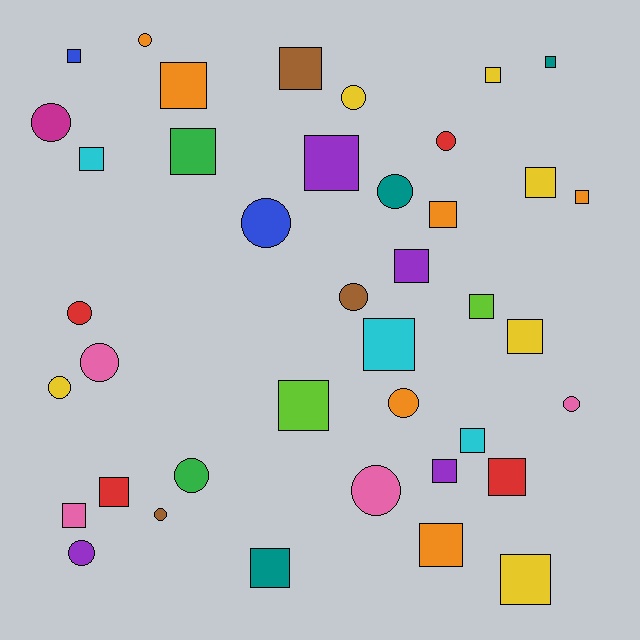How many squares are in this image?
There are 24 squares.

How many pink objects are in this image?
There are 4 pink objects.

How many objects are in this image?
There are 40 objects.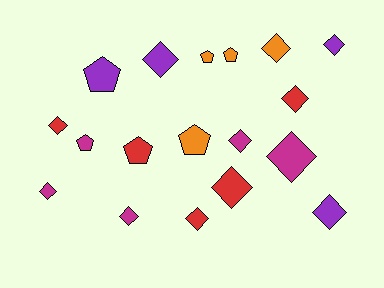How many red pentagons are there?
There is 1 red pentagon.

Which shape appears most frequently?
Diamond, with 12 objects.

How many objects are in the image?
There are 18 objects.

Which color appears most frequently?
Magenta, with 5 objects.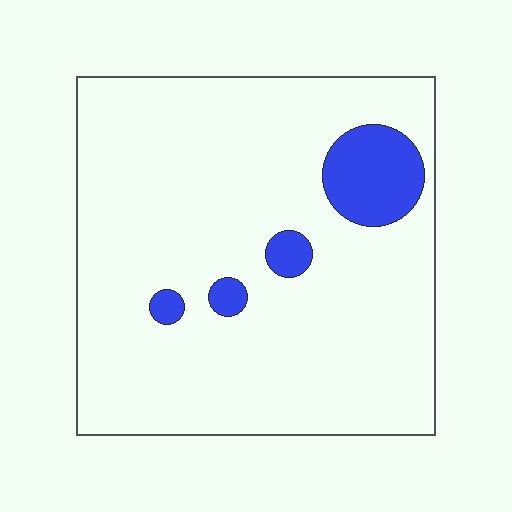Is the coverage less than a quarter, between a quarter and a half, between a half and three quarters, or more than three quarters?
Less than a quarter.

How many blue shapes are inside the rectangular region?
4.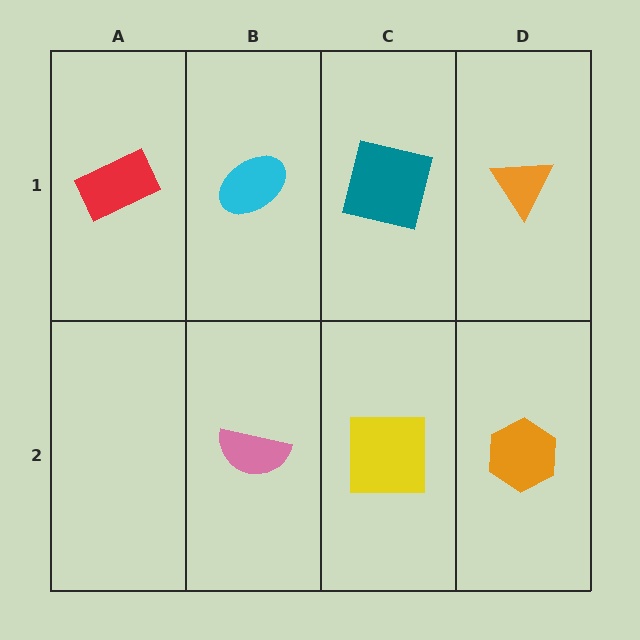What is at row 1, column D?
An orange triangle.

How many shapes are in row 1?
4 shapes.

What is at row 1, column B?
A cyan ellipse.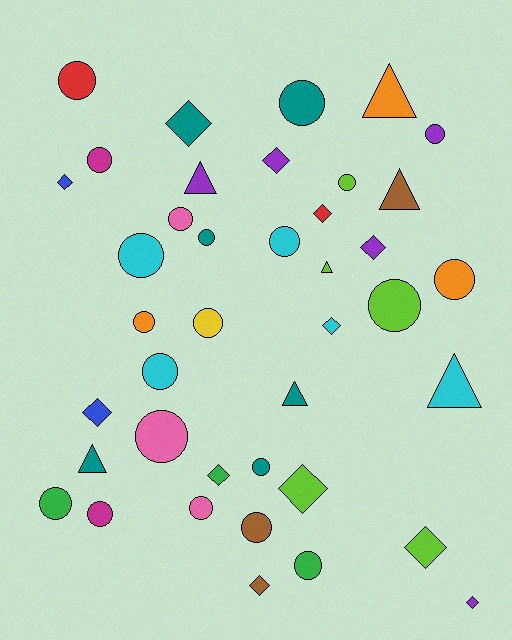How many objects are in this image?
There are 40 objects.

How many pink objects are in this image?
There are 3 pink objects.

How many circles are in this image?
There are 21 circles.